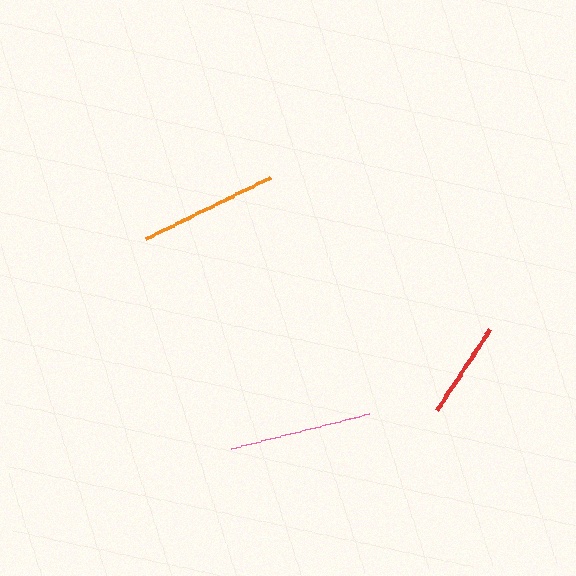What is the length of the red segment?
The red segment is approximately 96 pixels long.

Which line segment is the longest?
The pink line is the longest at approximately 144 pixels.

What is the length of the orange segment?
The orange segment is approximately 139 pixels long.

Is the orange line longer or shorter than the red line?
The orange line is longer than the red line.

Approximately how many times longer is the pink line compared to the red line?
The pink line is approximately 1.5 times the length of the red line.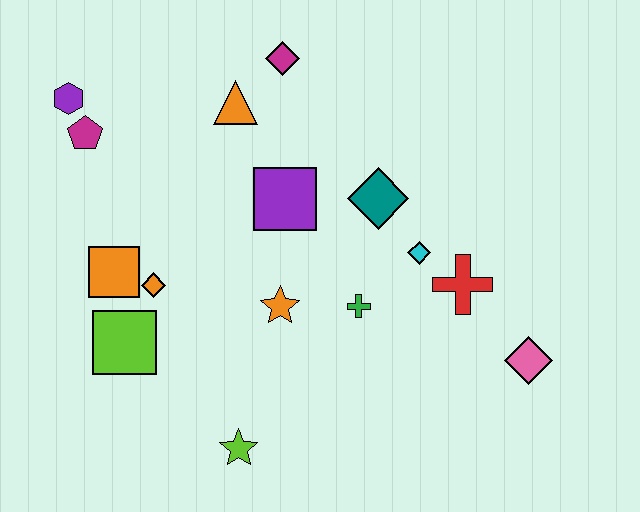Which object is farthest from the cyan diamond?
The purple hexagon is farthest from the cyan diamond.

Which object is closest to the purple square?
The teal diamond is closest to the purple square.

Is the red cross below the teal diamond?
Yes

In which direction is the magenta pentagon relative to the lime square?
The magenta pentagon is above the lime square.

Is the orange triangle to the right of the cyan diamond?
No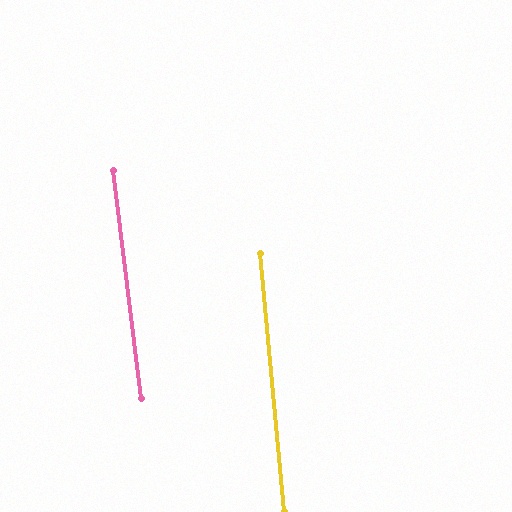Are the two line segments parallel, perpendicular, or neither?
Parallel — their directions differ by only 1.5°.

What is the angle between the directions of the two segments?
Approximately 1 degree.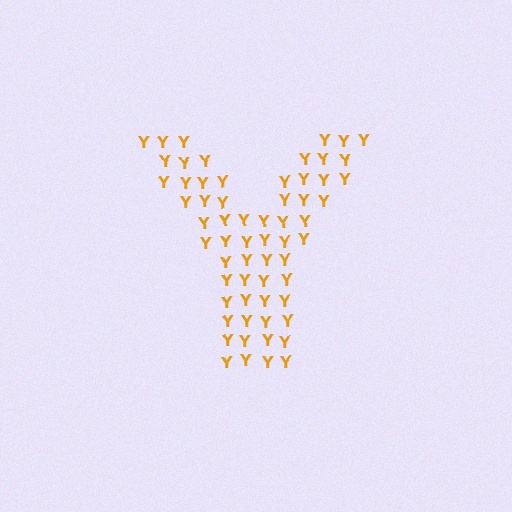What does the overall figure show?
The overall figure shows the letter Y.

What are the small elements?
The small elements are letter Y's.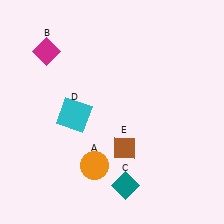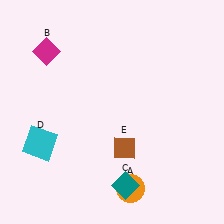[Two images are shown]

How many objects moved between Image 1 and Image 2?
2 objects moved between the two images.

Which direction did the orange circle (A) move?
The orange circle (A) moved right.